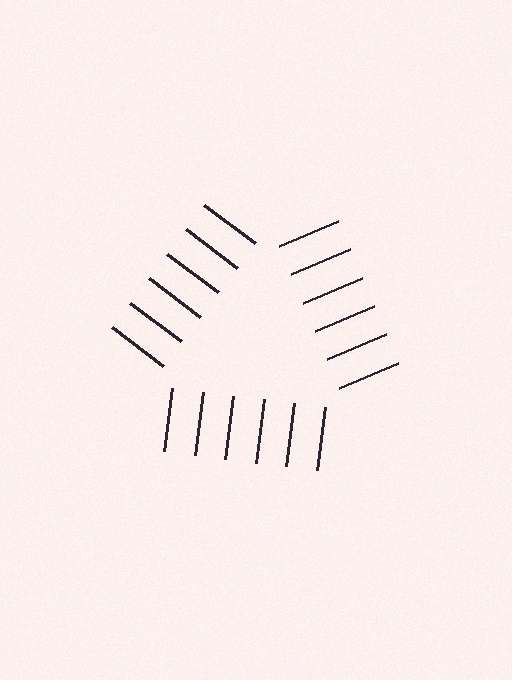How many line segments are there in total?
18 — 6 along each of the 3 edges.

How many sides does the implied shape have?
3 sides — the line-ends trace a triangle.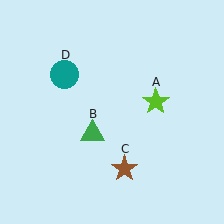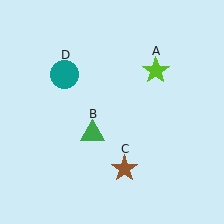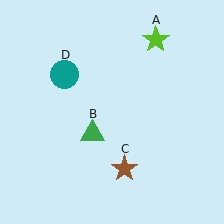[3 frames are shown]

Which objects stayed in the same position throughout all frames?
Green triangle (object B) and brown star (object C) and teal circle (object D) remained stationary.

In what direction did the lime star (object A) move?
The lime star (object A) moved up.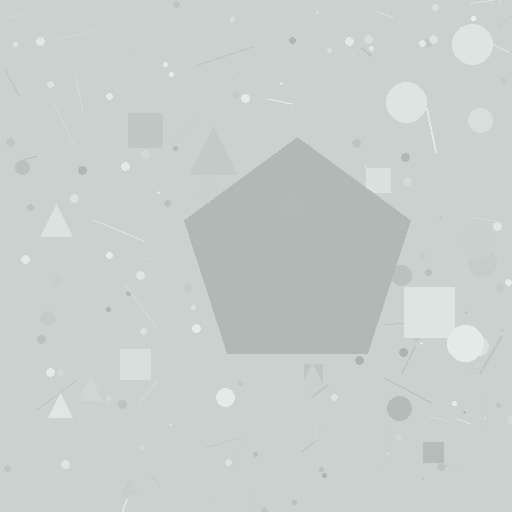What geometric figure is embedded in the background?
A pentagon is embedded in the background.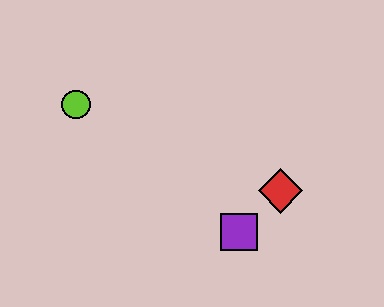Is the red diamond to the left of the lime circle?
No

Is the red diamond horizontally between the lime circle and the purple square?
No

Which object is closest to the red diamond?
The purple square is closest to the red diamond.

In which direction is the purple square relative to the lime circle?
The purple square is to the right of the lime circle.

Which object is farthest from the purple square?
The lime circle is farthest from the purple square.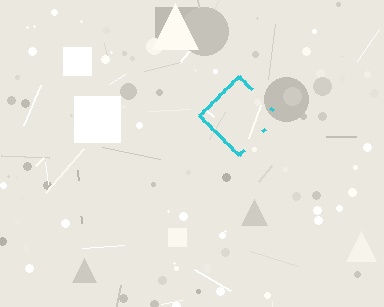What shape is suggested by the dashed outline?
The dashed outline suggests a diamond.